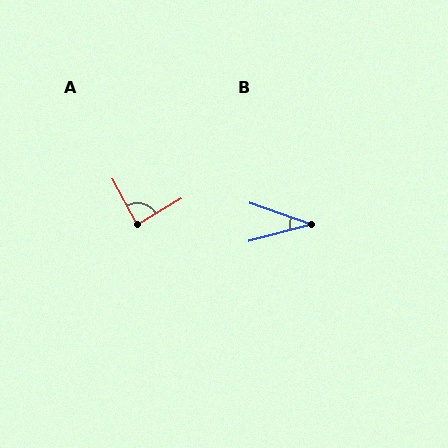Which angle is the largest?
A, at approximately 88 degrees.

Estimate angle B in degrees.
Approximately 34 degrees.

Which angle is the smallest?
B, at approximately 34 degrees.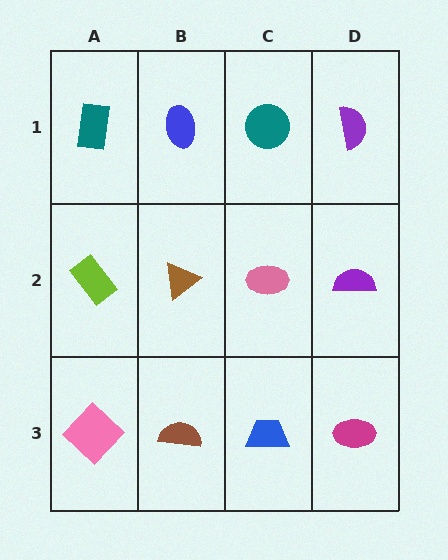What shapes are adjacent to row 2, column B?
A blue ellipse (row 1, column B), a brown semicircle (row 3, column B), a lime rectangle (row 2, column A), a pink ellipse (row 2, column C).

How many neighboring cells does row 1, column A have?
2.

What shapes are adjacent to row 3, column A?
A lime rectangle (row 2, column A), a brown semicircle (row 3, column B).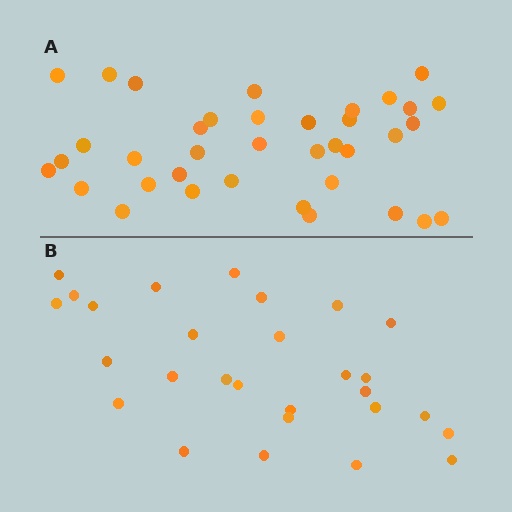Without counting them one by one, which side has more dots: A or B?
Region A (the top region) has more dots.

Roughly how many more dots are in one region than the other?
Region A has roughly 8 or so more dots than region B.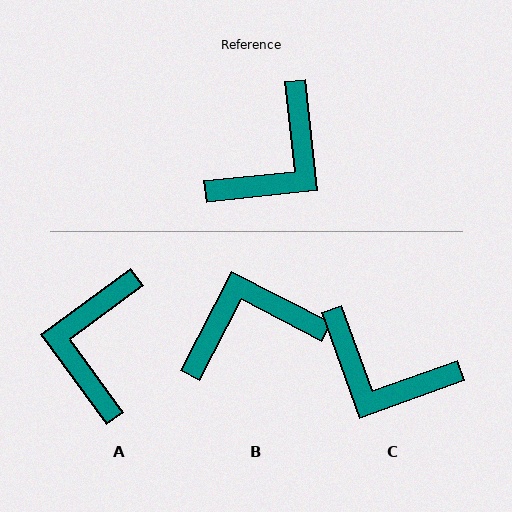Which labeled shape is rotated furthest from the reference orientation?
A, about 150 degrees away.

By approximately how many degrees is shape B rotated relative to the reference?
Approximately 147 degrees counter-clockwise.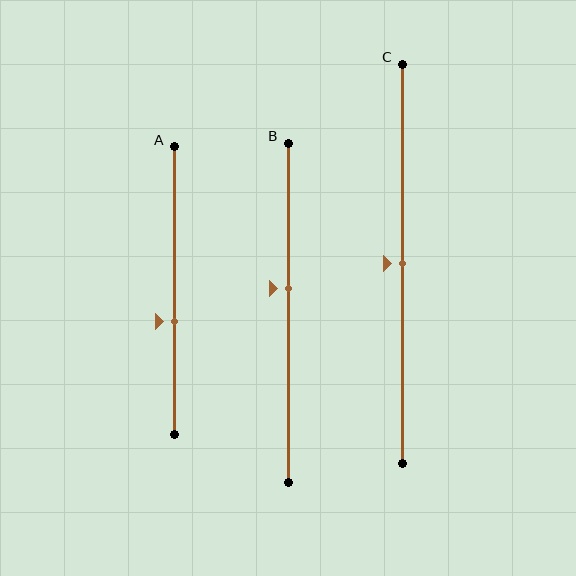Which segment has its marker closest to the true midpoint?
Segment C has its marker closest to the true midpoint.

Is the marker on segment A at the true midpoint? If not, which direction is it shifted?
No, the marker on segment A is shifted downward by about 11% of the segment length.